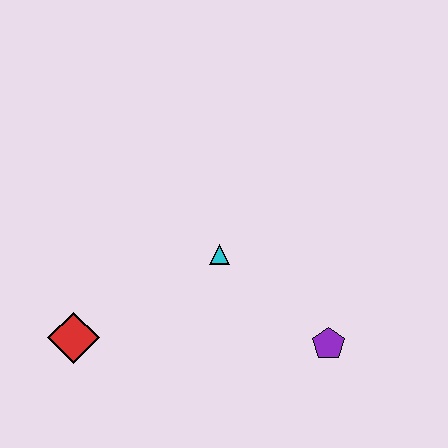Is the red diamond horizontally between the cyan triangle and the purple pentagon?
No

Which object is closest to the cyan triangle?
The purple pentagon is closest to the cyan triangle.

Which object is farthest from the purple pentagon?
The red diamond is farthest from the purple pentagon.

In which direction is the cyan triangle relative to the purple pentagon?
The cyan triangle is to the left of the purple pentagon.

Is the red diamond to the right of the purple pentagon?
No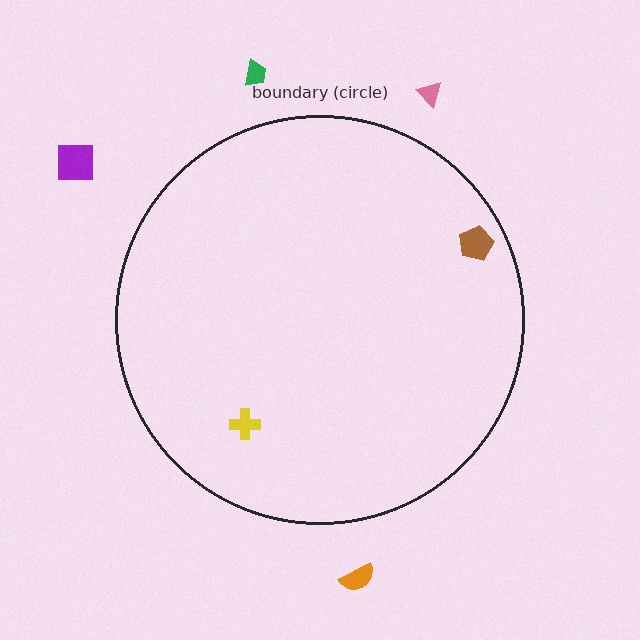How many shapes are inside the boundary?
2 inside, 4 outside.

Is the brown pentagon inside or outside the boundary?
Inside.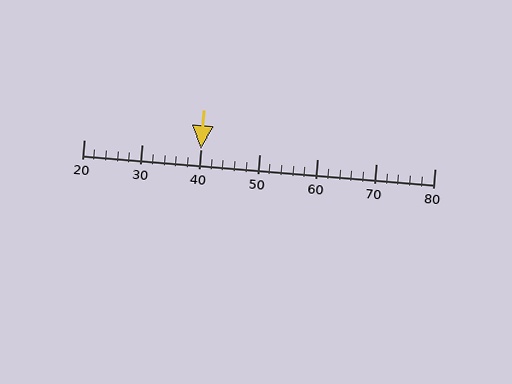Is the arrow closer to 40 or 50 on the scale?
The arrow is closer to 40.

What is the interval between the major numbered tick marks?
The major tick marks are spaced 10 units apart.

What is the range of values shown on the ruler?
The ruler shows values from 20 to 80.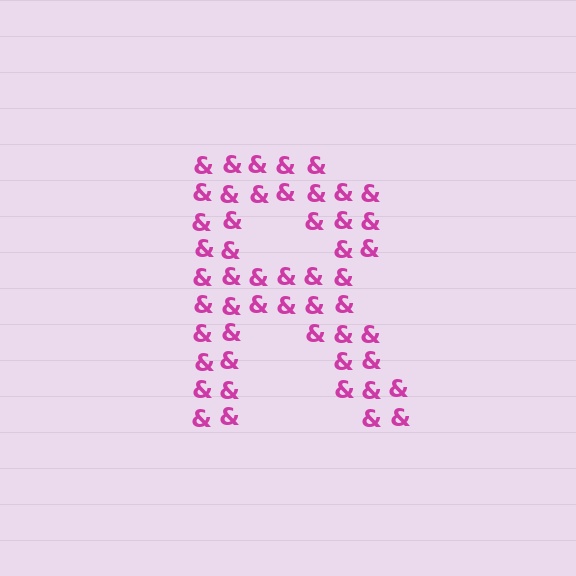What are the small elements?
The small elements are ampersands.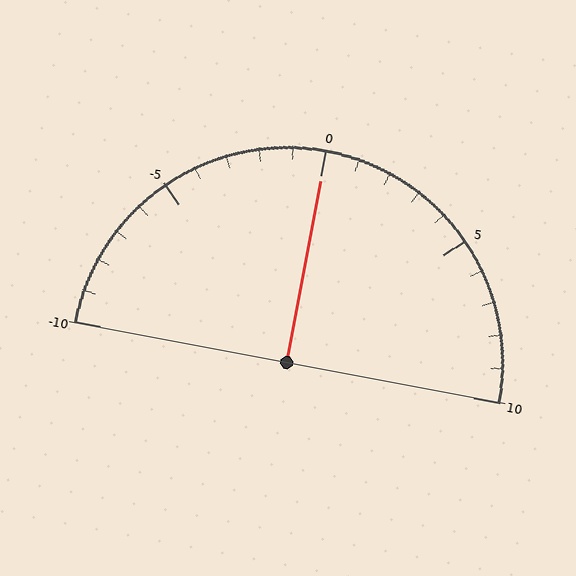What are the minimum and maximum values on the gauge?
The gauge ranges from -10 to 10.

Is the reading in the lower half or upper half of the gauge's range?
The reading is in the upper half of the range (-10 to 10).